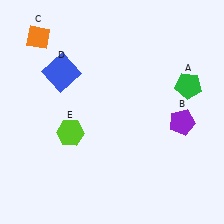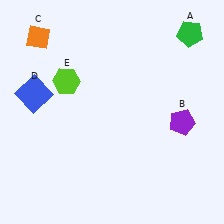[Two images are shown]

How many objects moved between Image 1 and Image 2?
3 objects moved between the two images.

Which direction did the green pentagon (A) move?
The green pentagon (A) moved up.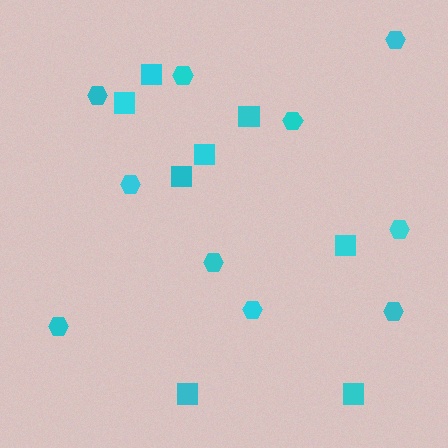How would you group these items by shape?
There are 2 groups: one group of hexagons (10) and one group of squares (8).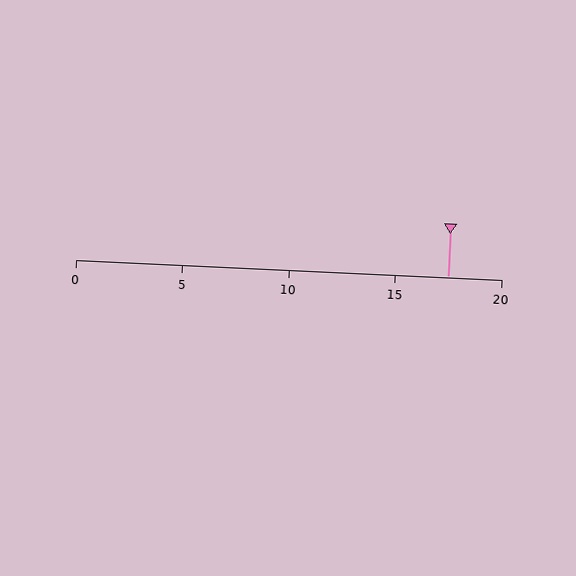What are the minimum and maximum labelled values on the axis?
The axis runs from 0 to 20.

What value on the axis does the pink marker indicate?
The marker indicates approximately 17.5.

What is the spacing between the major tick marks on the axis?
The major ticks are spaced 5 apart.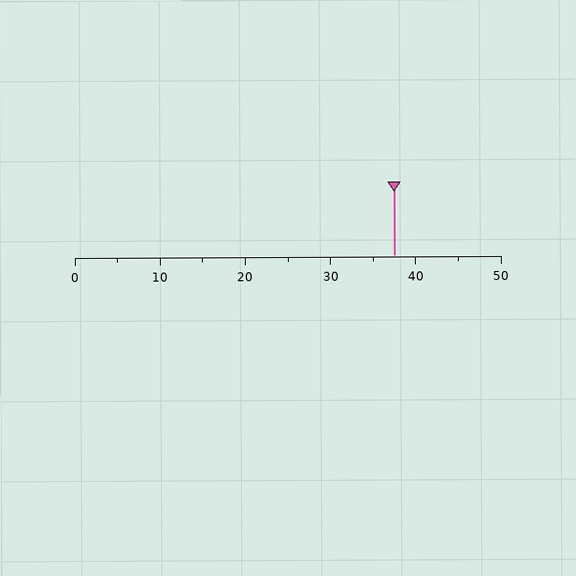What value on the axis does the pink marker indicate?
The marker indicates approximately 37.5.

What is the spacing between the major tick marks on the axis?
The major ticks are spaced 10 apart.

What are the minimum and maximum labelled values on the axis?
The axis runs from 0 to 50.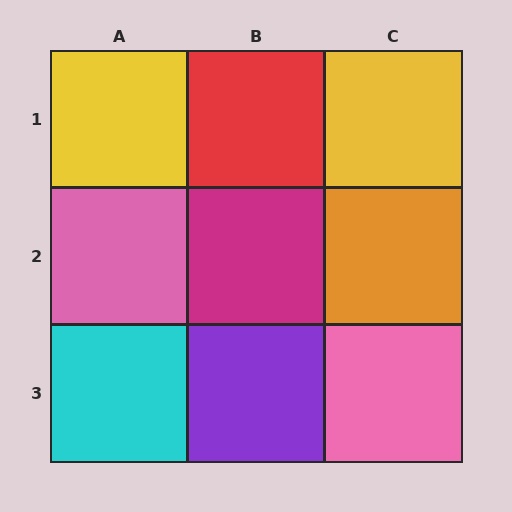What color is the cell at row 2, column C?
Orange.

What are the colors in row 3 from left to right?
Cyan, purple, pink.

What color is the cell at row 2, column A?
Pink.